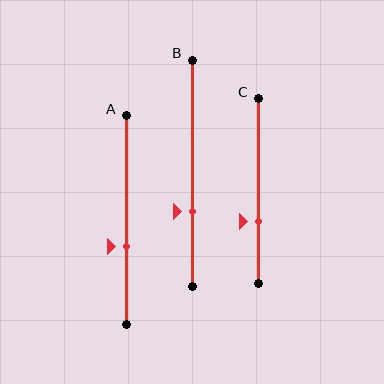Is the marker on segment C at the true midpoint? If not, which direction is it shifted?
No, the marker on segment C is shifted downward by about 17% of the segment length.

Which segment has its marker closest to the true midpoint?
Segment A has its marker closest to the true midpoint.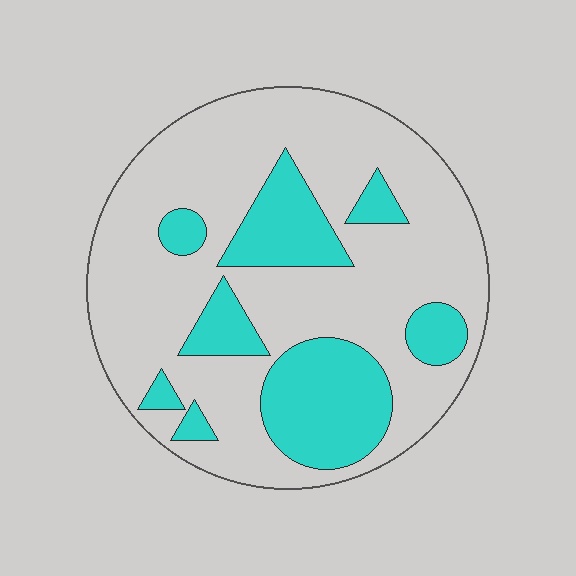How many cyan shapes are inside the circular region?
8.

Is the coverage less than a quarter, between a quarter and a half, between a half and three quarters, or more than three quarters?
Between a quarter and a half.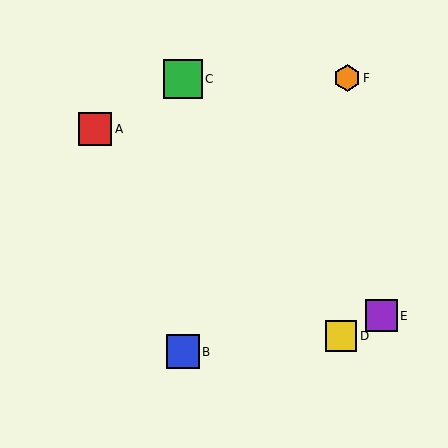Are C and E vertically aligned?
No, C is at x≈183 and E is at x≈381.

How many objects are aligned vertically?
2 objects (B, C) are aligned vertically.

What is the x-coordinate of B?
Object B is at x≈183.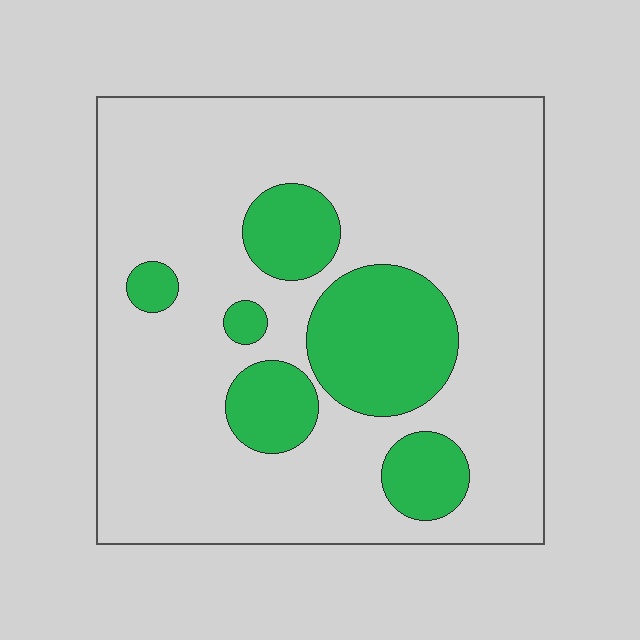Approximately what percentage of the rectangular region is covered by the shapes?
Approximately 20%.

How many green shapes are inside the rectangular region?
6.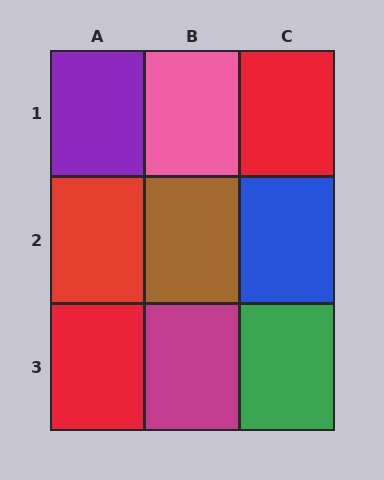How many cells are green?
1 cell is green.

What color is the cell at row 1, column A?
Purple.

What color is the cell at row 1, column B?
Pink.